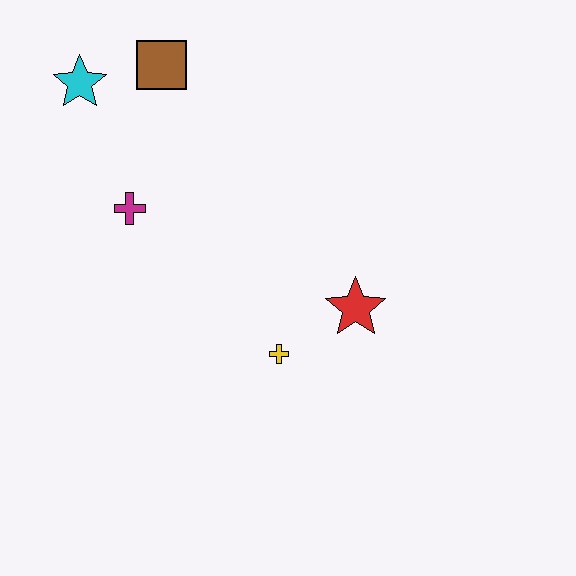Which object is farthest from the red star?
The cyan star is farthest from the red star.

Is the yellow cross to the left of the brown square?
No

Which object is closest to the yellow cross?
The red star is closest to the yellow cross.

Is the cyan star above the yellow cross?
Yes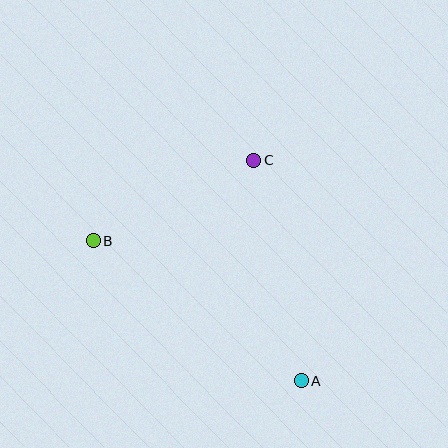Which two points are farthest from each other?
Points A and B are farthest from each other.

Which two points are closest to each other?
Points B and C are closest to each other.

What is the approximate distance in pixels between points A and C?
The distance between A and C is approximately 225 pixels.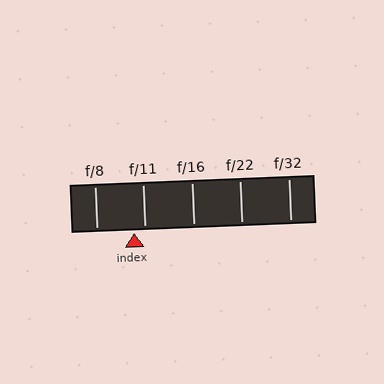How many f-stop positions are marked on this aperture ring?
There are 5 f-stop positions marked.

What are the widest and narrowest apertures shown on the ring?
The widest aperture shown is f/8 and the narrowest is f/32.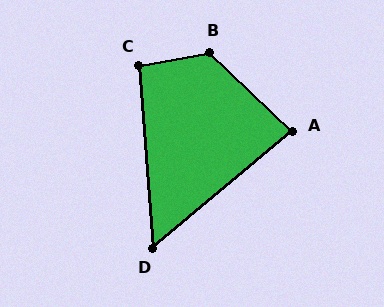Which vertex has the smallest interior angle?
D, at approximately 54 degrees.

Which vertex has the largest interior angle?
B, at approximately 126 degrees.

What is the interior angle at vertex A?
Approximately 84 degrees (acute).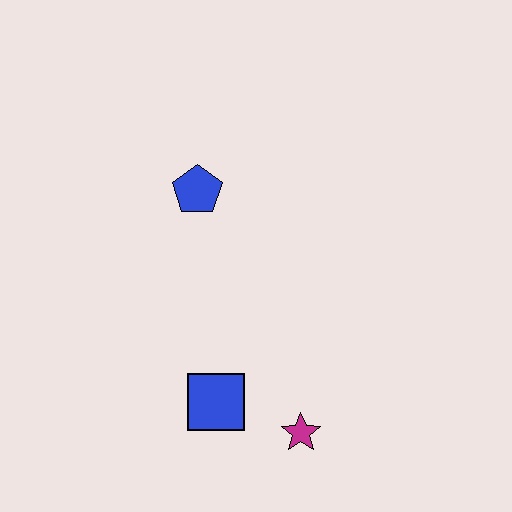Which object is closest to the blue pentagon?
The blue square is closest to the blue pentagon.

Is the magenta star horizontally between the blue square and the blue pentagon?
No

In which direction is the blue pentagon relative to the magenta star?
The blue pentagon is above the magenta star.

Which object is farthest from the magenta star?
The blue pentagon is farthest from the magenta star.